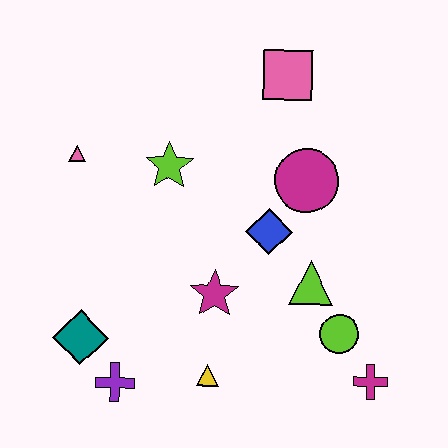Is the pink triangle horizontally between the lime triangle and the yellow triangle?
No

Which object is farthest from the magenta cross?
The pink triangle is farthest from the magenta cross.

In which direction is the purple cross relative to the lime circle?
The purple cross is to the left of the lime circle.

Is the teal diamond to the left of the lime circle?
Yes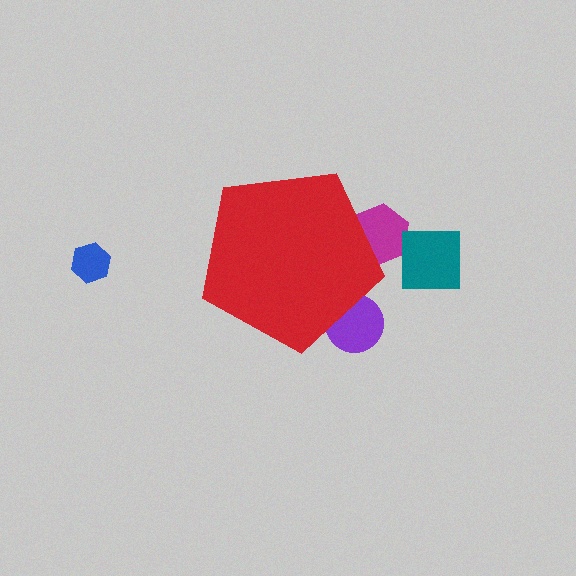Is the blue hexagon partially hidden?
No, the blue hexagon is fully visible.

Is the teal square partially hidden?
No, the teal square is fully visible.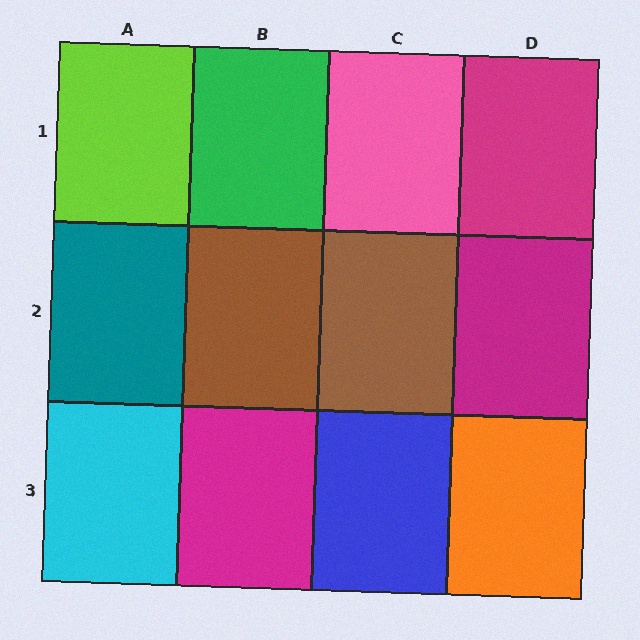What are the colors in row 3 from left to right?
Cyan, magenta, blue, orange.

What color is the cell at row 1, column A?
Lime.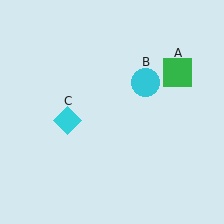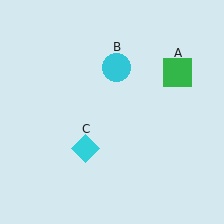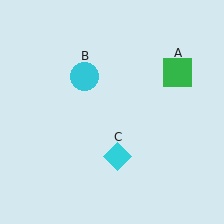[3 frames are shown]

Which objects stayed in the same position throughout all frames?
Green square (object A) remained stationary.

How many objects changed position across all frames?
2 objects changed position: cyan circle (object B), cyan diamond (object C).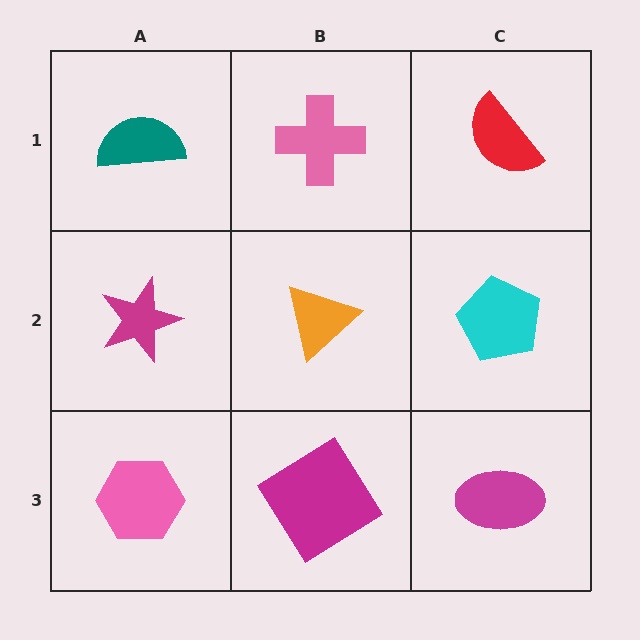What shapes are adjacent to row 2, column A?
A teal semicircle (row 1, column A), a pink hexagon (row 3, column A), an orange triangle (row 2, column B).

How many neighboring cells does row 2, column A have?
3.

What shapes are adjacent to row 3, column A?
A magenta star (row 2, column A), a magenta diamond (row 3, column B).